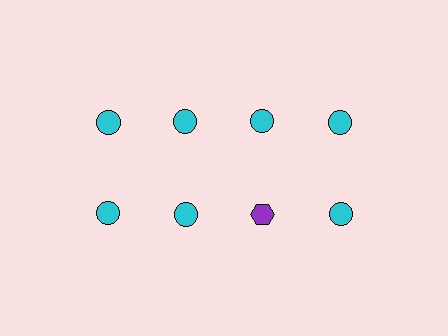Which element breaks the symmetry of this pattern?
The purple hexagon in the second row, center column breaks the symmetry. All other shapes are cyan circles.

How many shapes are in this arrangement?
There are 8 shapes arranged in a grid pattern.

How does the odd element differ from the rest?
It differs in both color (purple instead of cyan) and shape (hexagon instead of circle).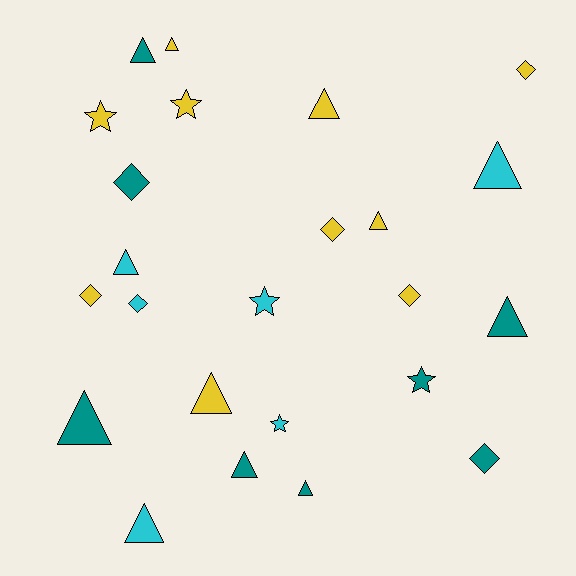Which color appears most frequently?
Yellow, with 10 objects.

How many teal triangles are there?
There are 5 teal triangles.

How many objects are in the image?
There are 24 objects.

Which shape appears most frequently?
Triangle, with 12 objects.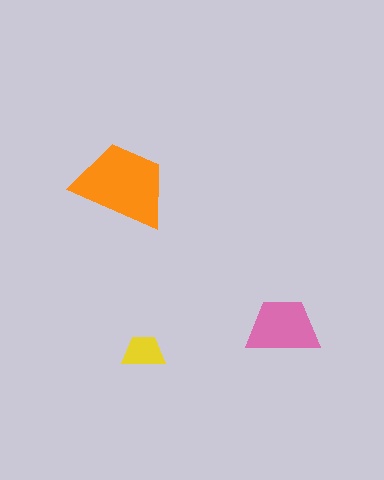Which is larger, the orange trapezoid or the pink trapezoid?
The orange one.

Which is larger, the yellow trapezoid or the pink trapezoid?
The pink one.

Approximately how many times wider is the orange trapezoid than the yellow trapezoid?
About 2.5 times wider.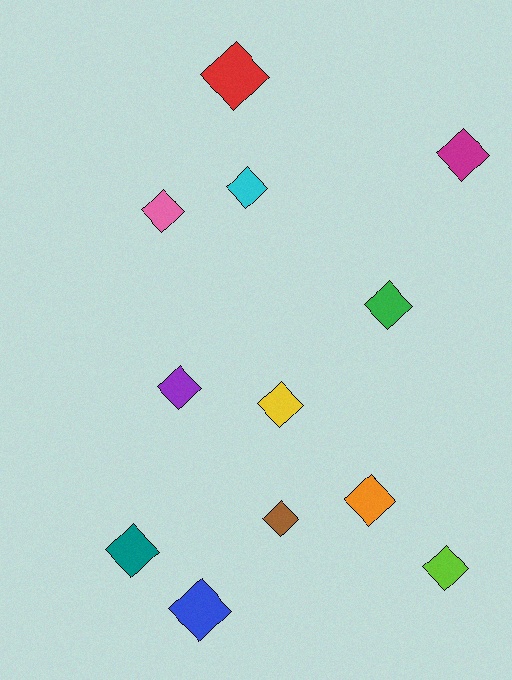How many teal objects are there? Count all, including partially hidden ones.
There is 1 teal object.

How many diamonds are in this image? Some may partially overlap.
There are 12 diamonds.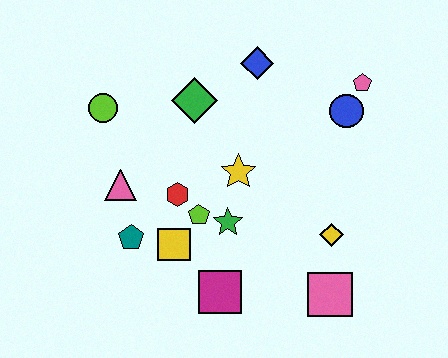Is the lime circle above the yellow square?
Yes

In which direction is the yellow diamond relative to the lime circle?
The yellow diamond is to the right of the lime circle.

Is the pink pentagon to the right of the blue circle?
Yes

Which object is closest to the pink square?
The yellow diamond is closest to the pink square.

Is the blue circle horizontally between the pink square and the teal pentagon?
No